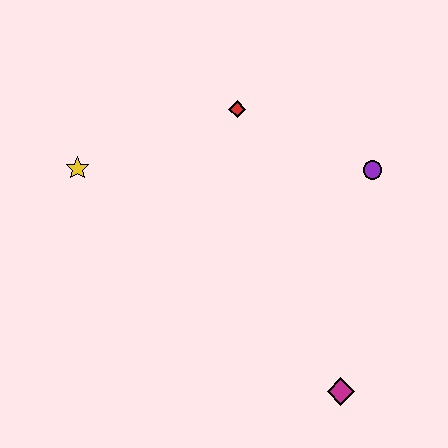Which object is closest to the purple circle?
The red diamond is closest to the purple circle.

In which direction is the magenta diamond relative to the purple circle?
The magenta diamond is below the purple circle.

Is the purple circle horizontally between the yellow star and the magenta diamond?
No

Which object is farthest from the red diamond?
The magenta diamond is farthest from the red diamond.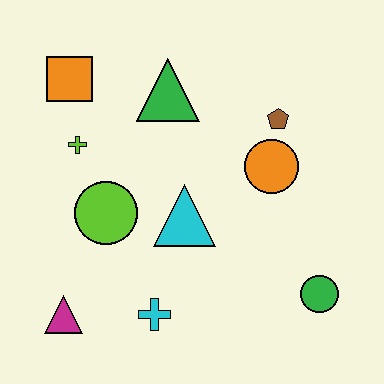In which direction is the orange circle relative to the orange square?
The orange circle is to the right of the orange square.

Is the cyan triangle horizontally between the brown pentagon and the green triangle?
Yes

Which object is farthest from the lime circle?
The green circle is farthest from the lime circle.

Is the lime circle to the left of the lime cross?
No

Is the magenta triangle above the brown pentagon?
No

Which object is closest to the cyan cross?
The magenta triangle is closest to the cyan cross.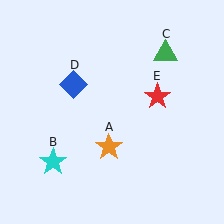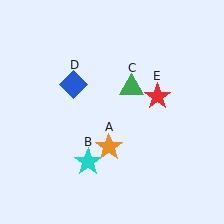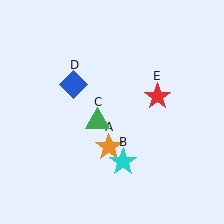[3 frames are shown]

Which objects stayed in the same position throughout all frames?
Orange star (object A) and blue diamond (object D) and red star (object E) remained stationary.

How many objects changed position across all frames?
2 objects changed position: cyan star (object B), green triangle (object C).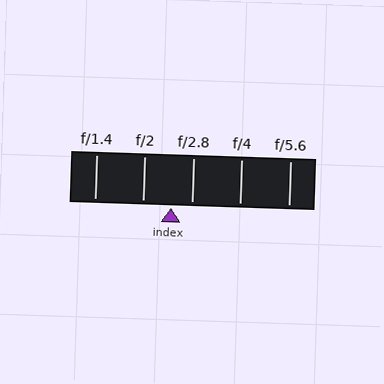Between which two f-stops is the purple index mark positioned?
The index mark is between f/2 and f/2.8.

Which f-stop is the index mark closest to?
The index mark is closest to f/2.8.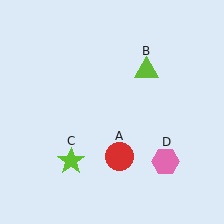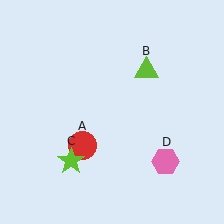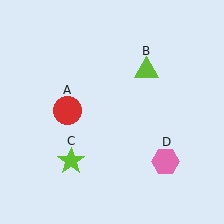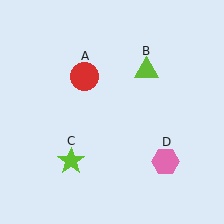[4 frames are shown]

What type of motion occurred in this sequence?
The red circle (object A) rotated clockwise around the center of the scene.